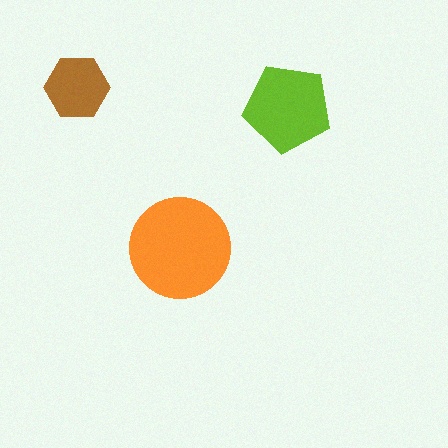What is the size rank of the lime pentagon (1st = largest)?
2nd.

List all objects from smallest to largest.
The brown hexagon, the lime pentagon, the orange circle.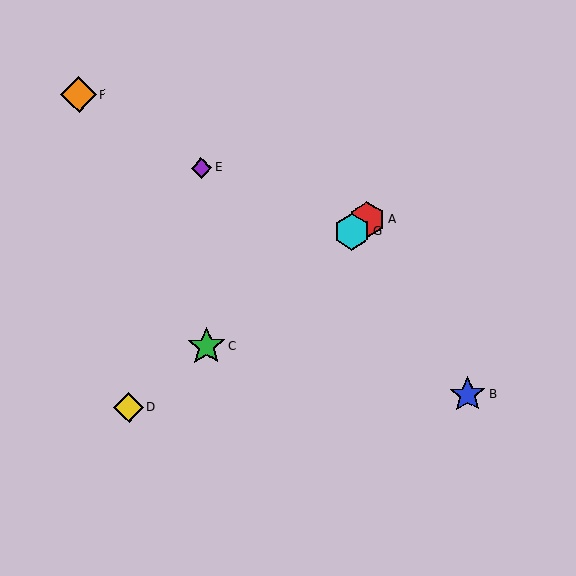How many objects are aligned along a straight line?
4 objects (A, C, D, G) are aligned along a straight line.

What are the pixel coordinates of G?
Object G is at (352, 231).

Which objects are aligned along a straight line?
Objects A, C, D, G are aligned along a straight line.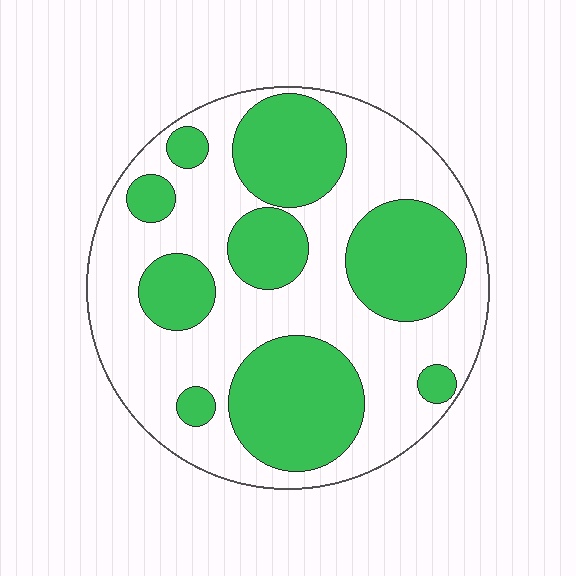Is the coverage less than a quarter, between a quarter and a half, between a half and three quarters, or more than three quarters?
Between a quarter and a half.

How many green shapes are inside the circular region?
9.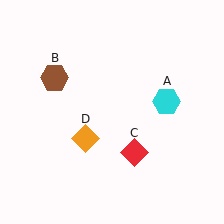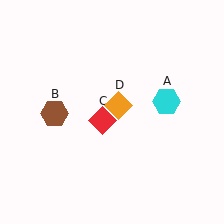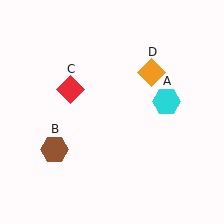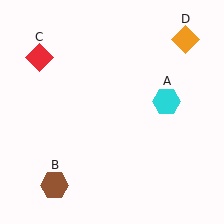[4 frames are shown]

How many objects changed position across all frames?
3 objects changed position: brown hexagon (object B), red diamond (object C), orange diamond (object D).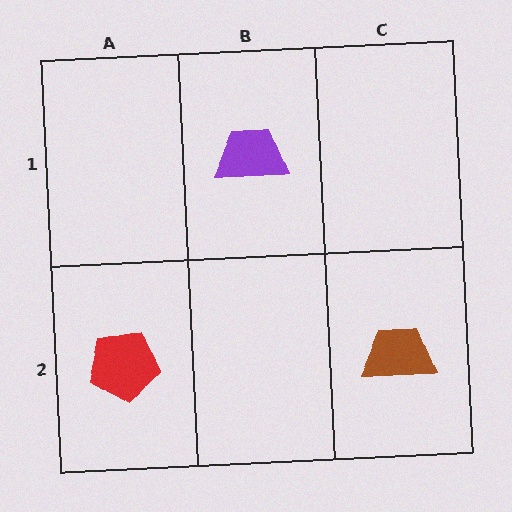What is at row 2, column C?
A brown trapezoid.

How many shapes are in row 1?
1 shape.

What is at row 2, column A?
A red pentagon.